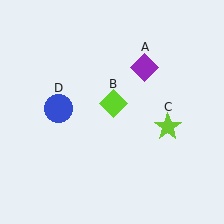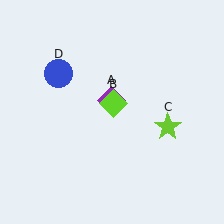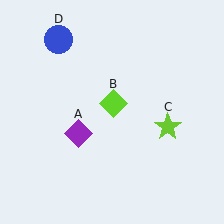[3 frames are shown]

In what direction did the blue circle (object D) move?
The blue circle (object D) moved up.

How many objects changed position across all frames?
2 objects changed position: purple diamond (object A), blue circle (object D).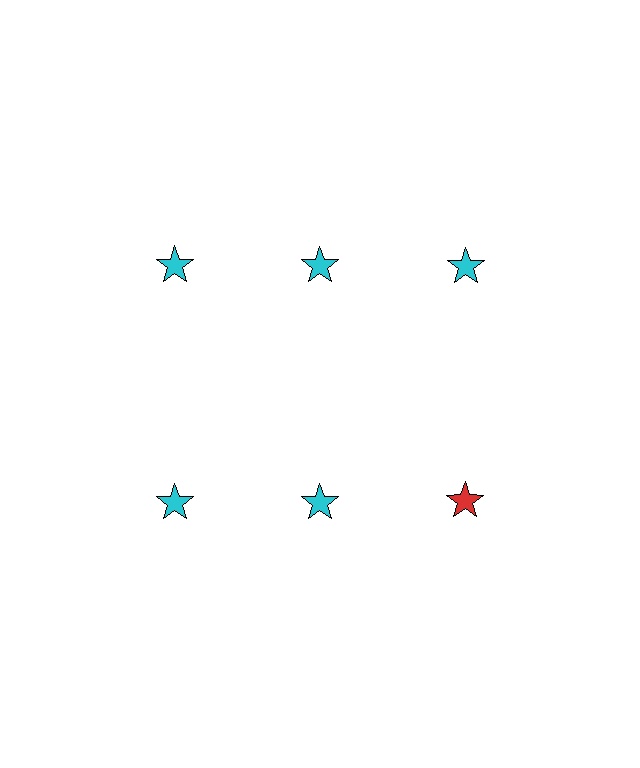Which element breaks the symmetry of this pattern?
The red star in the second row, center column breaks the symmetry. All other shapes are cyan stars.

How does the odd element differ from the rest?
It has a different color: red instead of cyan.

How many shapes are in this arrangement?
There are 6 shapes arranged in a grid pattern.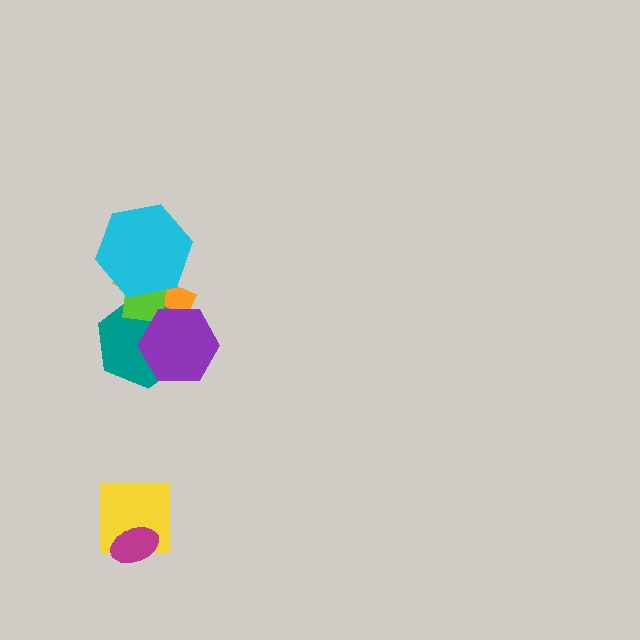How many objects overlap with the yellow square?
1 object overlaps with the yellow square.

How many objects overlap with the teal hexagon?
3 objects overlap with the teal hexagon.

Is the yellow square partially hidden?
Yes, it is partially covered by another shape.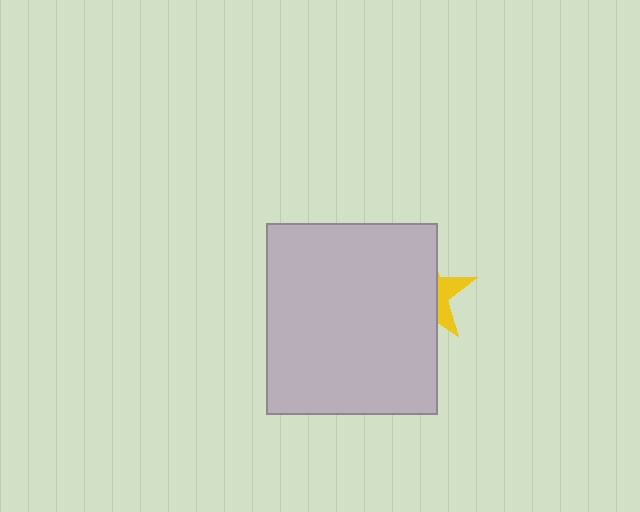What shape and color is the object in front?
The object in front is a light gray rectangle.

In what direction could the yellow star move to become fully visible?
The yellow star could move right. That would shift it out from behind the light gray rectangle entirely.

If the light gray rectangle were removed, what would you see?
You would see the complete yellow star.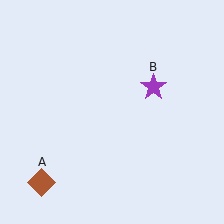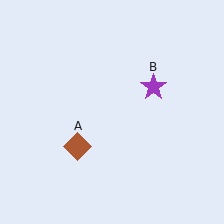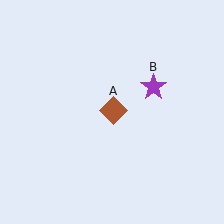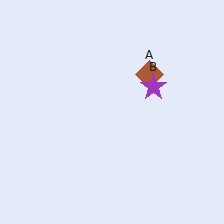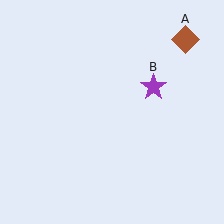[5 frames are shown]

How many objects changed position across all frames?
1 object changed position: brown diamond (object A).